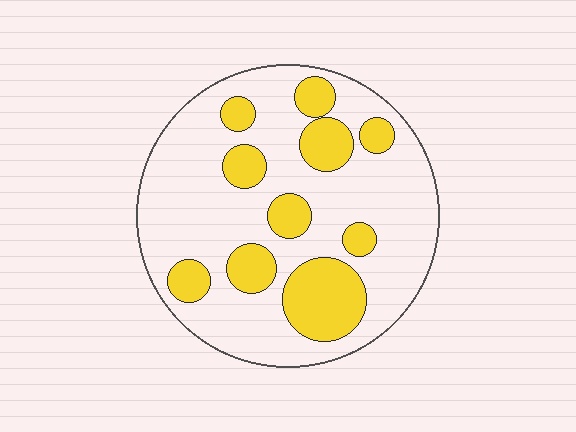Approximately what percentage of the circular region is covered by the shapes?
Approximately 25%.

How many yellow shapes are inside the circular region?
10.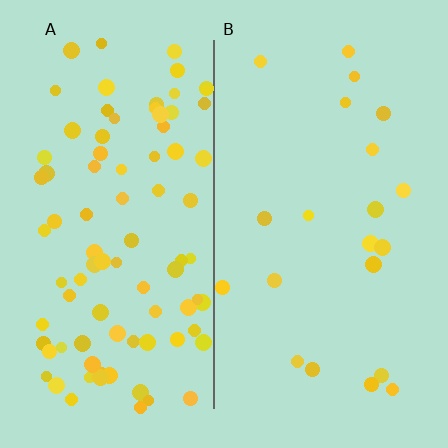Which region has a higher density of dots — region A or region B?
A (the left).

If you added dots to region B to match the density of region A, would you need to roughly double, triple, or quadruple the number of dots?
Approximately quadruple.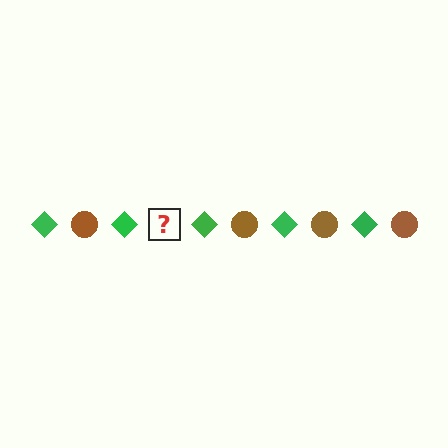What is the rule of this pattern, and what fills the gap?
The rule is that the pattern alternates between green diamond and brown circle. The gap should be filled with a brown circle.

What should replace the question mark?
The question mark should be replaced with a brown circle.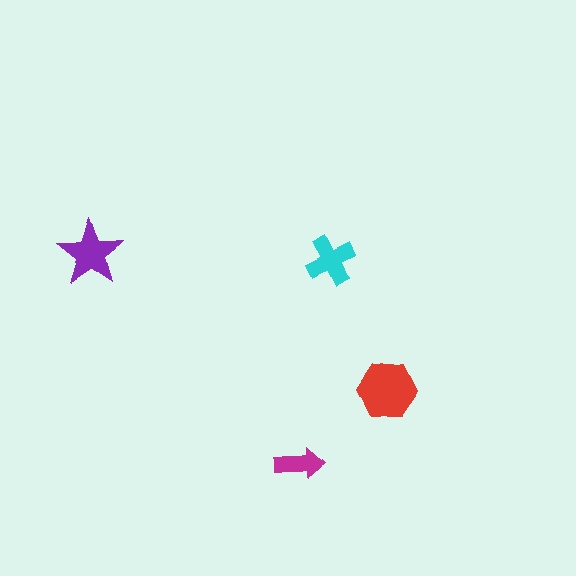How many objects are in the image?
There are 4 objects in the image.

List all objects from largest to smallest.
The red hexagon, the purple star, the cyan cross, the magenta arrow.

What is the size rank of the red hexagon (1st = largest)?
1st.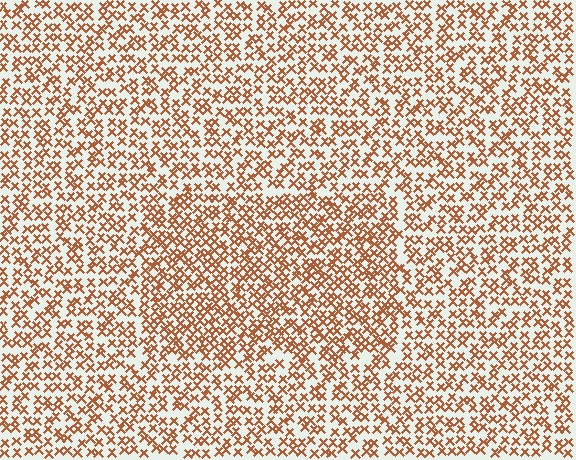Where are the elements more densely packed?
The elements are more densely packed inside the rectangle boundary.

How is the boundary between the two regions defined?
The boundary is defined by a change in element density (approximately 1.4x ratio). All elements are the same color, size, and shape.